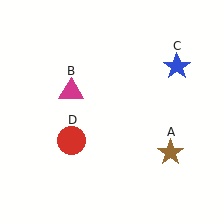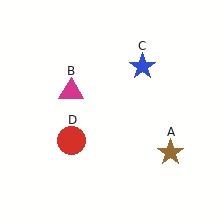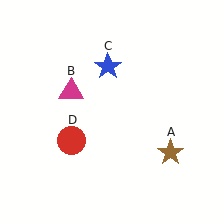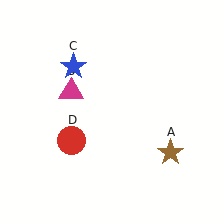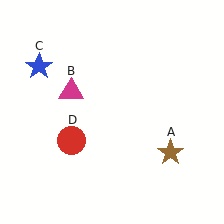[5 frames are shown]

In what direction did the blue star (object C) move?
The blue star (object C) moved left.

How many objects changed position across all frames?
1 object changed position: blue star (object C).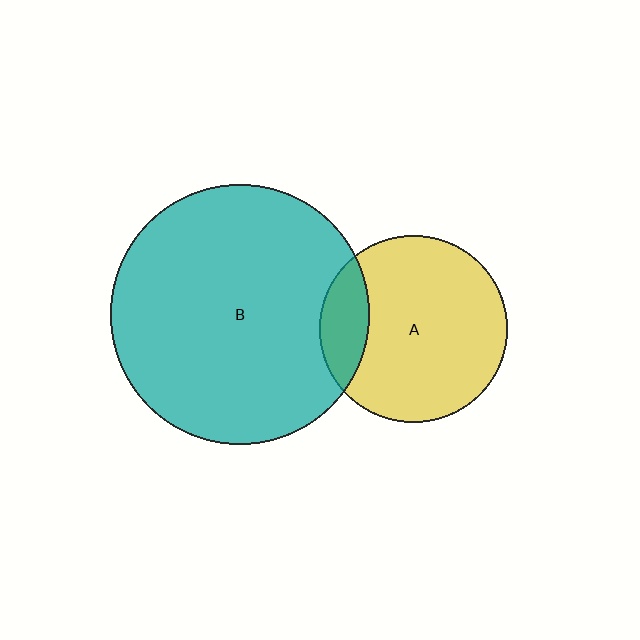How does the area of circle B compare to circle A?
Approximately 1.9 times.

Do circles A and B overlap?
Yes.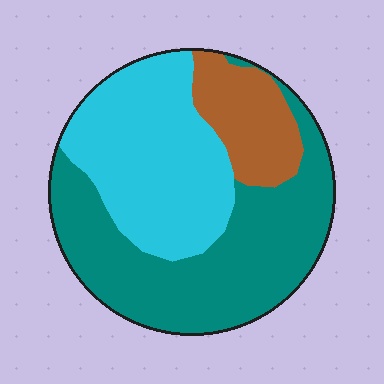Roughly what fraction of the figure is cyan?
Cyan covers 37% of the figure.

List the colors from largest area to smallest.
From largest to smallest: teal, cyan, brown.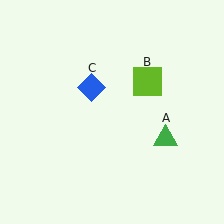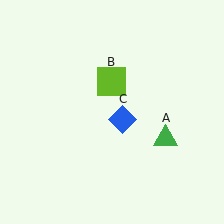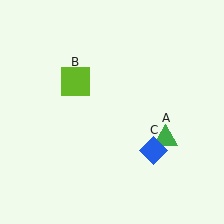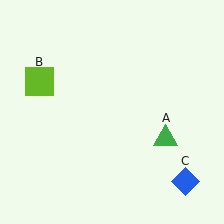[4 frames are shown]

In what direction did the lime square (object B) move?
The lime square (object B) moved left.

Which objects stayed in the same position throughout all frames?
Green triangle (object A) remained stationary.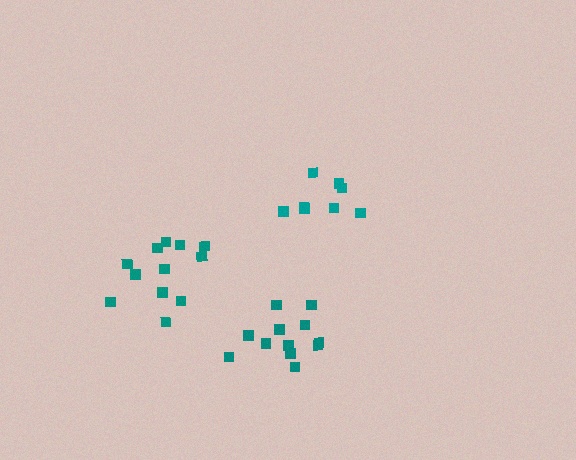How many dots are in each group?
Group 1: 12 dots, Group 2: 8 dots, Group 3: 12 dots (32 total).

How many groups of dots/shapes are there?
There are 3 groups.